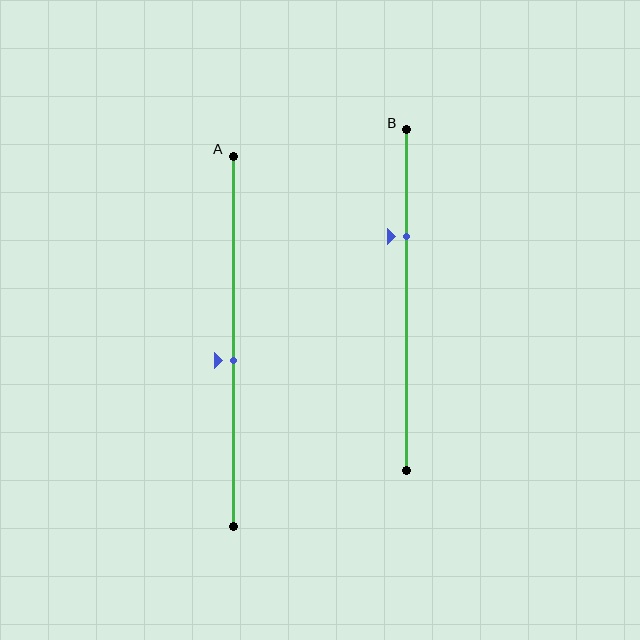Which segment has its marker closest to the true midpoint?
Segment A has its marker closest to the true midpoint.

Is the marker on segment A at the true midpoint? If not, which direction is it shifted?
No, the marker on segment A is shifted downward by about 5% of the segment length.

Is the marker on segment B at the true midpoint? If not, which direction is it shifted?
No, the marker on segment B is shifted upward by about 19% of the segment length.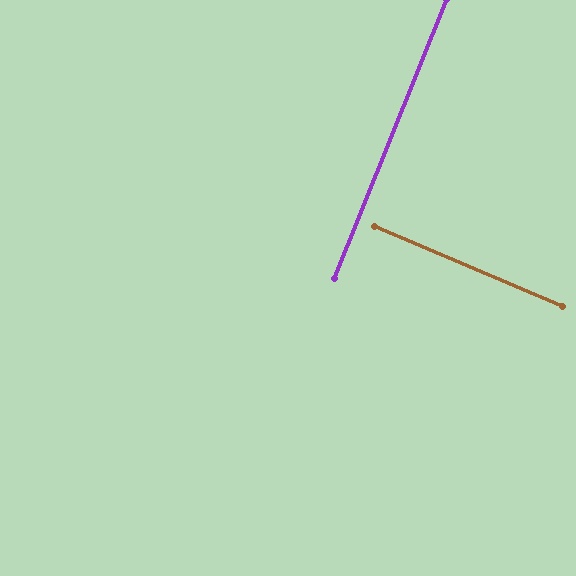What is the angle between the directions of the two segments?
Approximately 89 degrees.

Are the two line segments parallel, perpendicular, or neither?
Perpendicular — they meet at approximately 89°.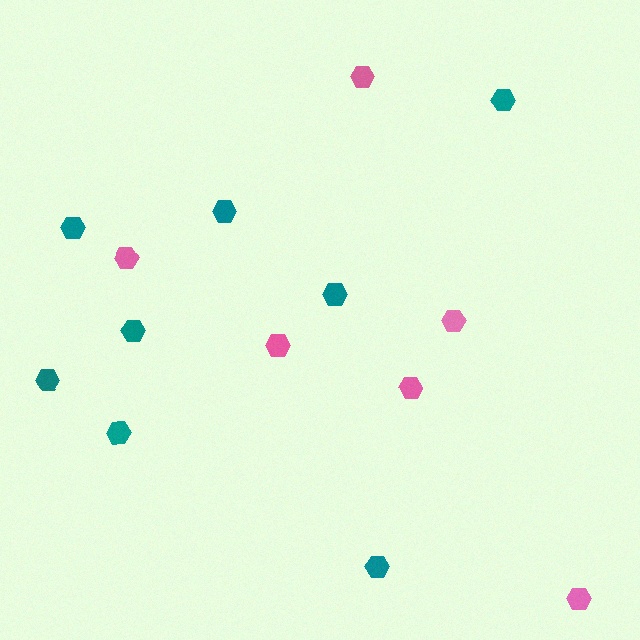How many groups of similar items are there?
There are 2 groups: one group of pink hexagons (6) and one group of teal hexagons (8).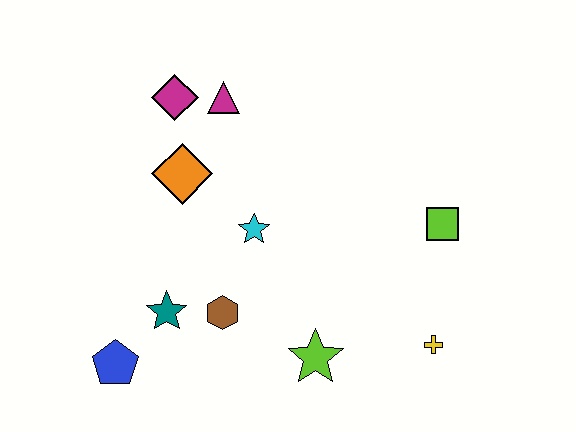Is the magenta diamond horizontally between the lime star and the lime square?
No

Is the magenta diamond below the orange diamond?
No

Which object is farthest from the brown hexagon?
The lime square is farthest from the brown hexagon.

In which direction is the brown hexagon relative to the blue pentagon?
The brown hexagon is to the right of the blue pentagon.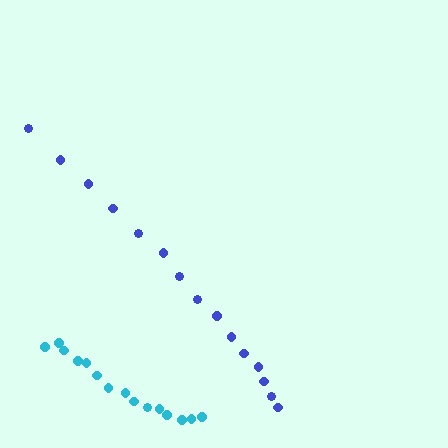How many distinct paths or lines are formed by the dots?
There are 2 distinct paths.